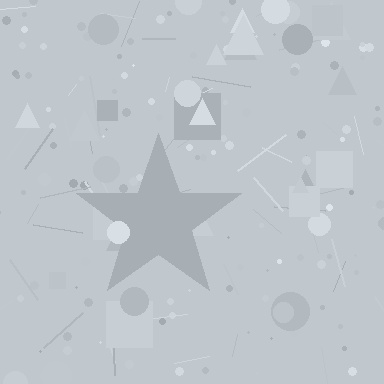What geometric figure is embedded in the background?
A star is embedded in the background.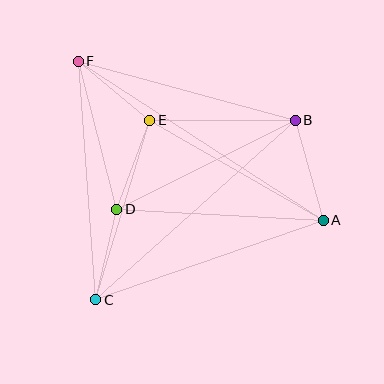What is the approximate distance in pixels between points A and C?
The distance between A and C is approximately 241 pixels.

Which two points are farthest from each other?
Points A and F are farthest from each other.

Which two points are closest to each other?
Points C and D are closest to each other.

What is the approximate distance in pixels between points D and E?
The distance between D and E is approximately 95 pixels.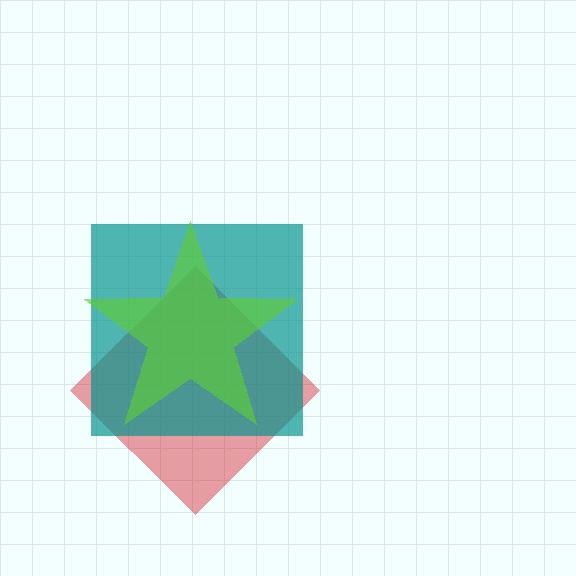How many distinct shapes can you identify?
There are 3 distinct shapes: a red diamond, a teal square, a lime star.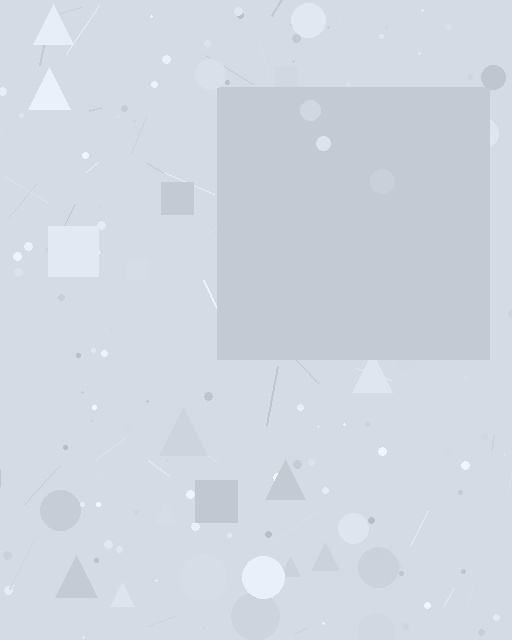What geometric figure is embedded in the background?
A square is embedded in the background.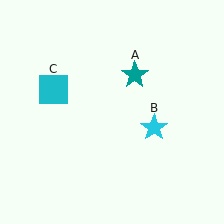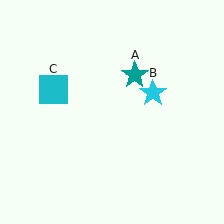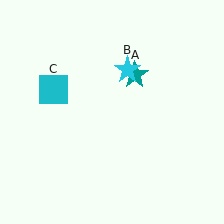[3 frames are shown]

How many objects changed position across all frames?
1 object changed position: cyan star (object B).